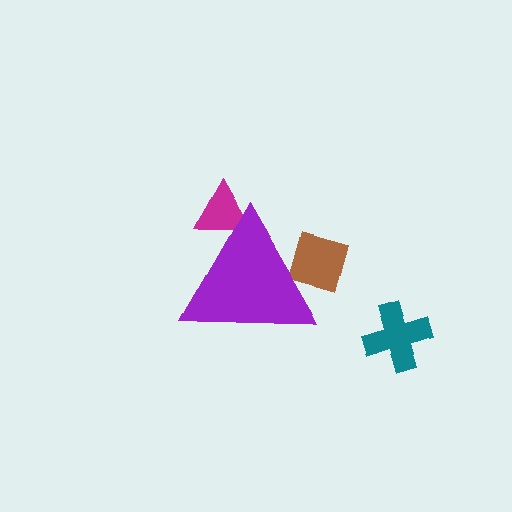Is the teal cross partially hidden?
No, the teal cross is fully visible.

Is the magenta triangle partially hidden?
Yes, the magenta triangle is partially hidden behind the purple triangle.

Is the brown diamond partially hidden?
Yes, the brown diamond is partially hidden behind the purple triangle.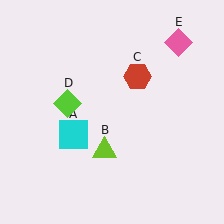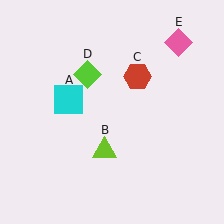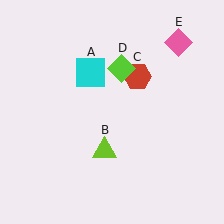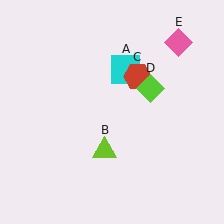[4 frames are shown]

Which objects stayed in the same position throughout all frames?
Lime triangle (object B) and red hexagon (object C) and pink diamond (object E) remained stationary.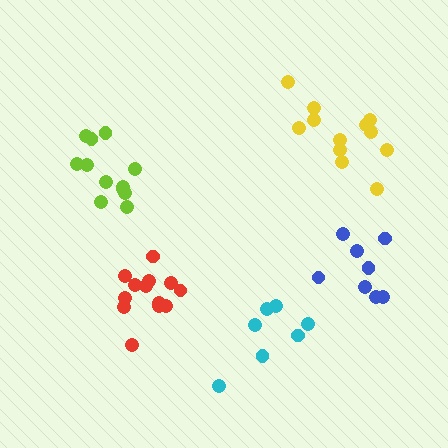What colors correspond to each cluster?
The clusters are colored: yellow, lime, red, cyan, blue.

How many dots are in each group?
Group 1: 12 dots, Group 2: 12 dots, Group 3: 13 dots, Group 4: 7 dots, Group 5: 8 dots (52 total).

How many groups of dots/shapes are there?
There are 5 groups.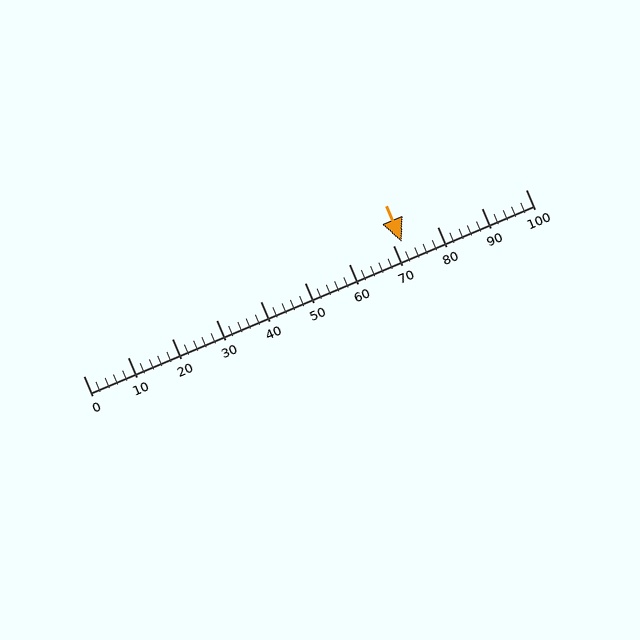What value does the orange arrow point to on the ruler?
The orange arrow points to approximately 72.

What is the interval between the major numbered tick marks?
The major tick marks are spaced 10 units apart.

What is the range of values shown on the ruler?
The ruler shows values from 0 to 100.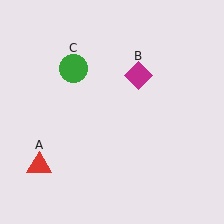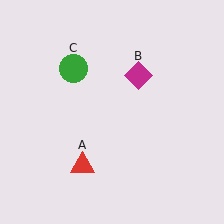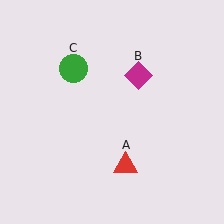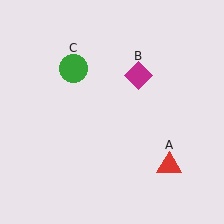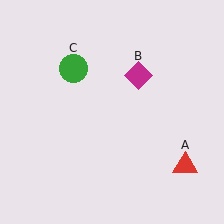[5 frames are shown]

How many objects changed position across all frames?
1 object changed position: red triangle (object A).